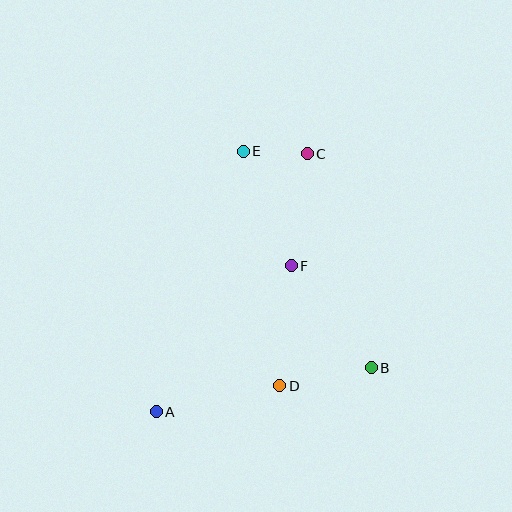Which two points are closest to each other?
Points C and E are closest to each other.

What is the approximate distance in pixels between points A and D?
The distance between A and D is approximately 126 pixels.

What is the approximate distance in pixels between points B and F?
The distance between B and F is approximately 130 pixels.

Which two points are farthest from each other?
Points A and C are farthest from each other.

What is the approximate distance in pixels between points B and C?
The distance between B and C is approximately 223 pixels.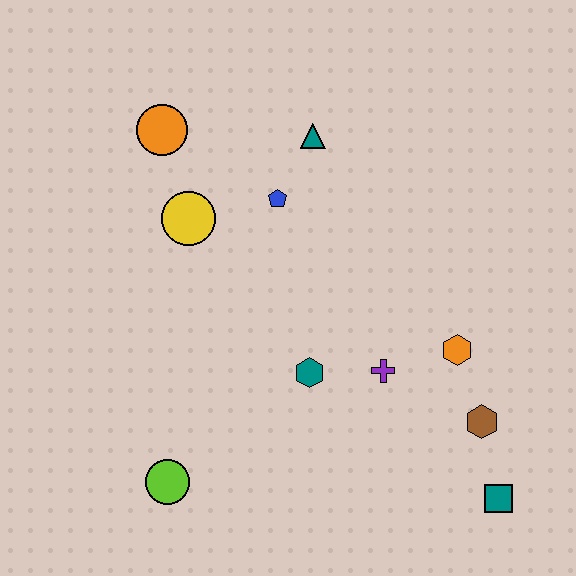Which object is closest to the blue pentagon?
The teal triangle is closest to the blue pentagon.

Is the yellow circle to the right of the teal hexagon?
No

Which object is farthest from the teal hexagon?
The orange circle is farthest from the teal hexagon.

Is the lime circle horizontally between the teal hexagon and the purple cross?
No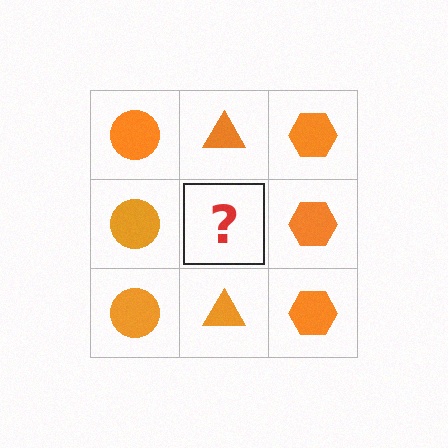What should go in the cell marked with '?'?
The missing cell should contain an orange triangle.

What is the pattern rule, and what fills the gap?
The rule is that each column has a consistent shape. The gap should be filled with an orange triangle.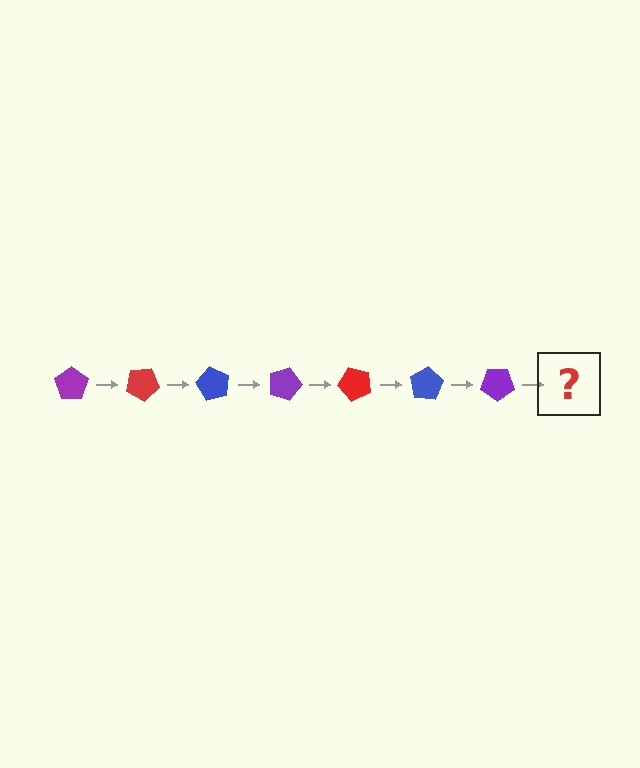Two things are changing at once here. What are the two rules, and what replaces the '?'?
The two rules are that it rotates 30 degrees each step and the color cycles through purple, red, and blue. The '?' should be a red pentagon, rotated 210 degrees from the start.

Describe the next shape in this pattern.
It should be a red pentagon, rotated 210 degrees from the start.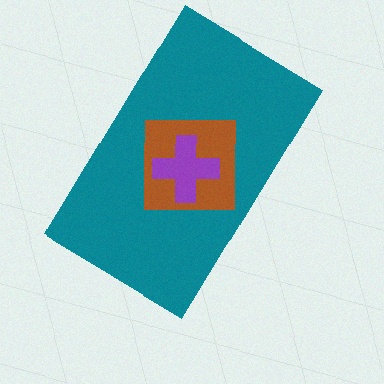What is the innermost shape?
The purple cross.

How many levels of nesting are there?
3.